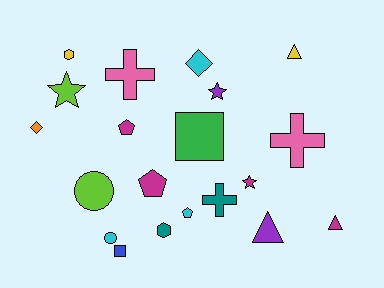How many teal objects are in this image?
There are 2 teal objects.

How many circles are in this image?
There are 2 circles.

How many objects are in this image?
There are 20 objects.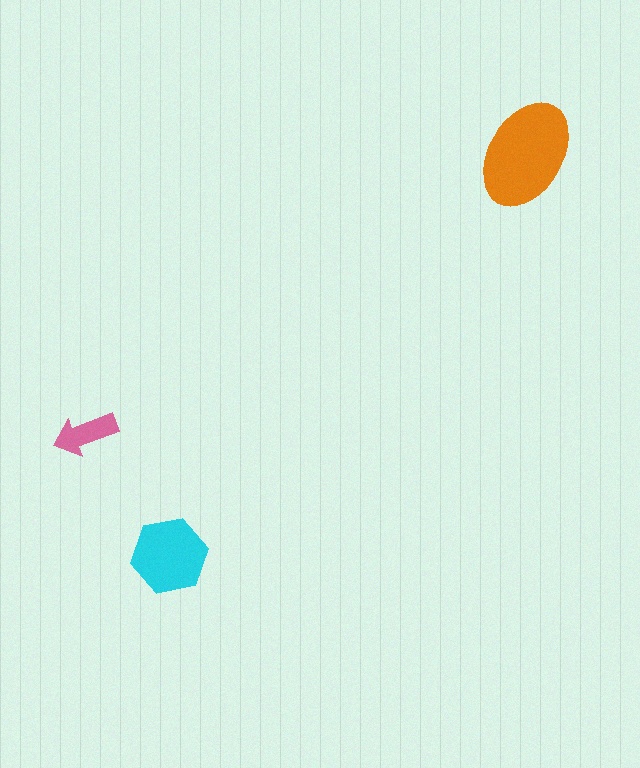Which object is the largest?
The orange ellipse.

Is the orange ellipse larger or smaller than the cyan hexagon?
Larger.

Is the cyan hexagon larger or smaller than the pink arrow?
Larger.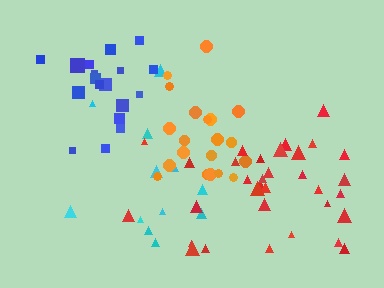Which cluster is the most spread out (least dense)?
Cyan.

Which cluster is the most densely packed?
Blue.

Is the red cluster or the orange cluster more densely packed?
Orange.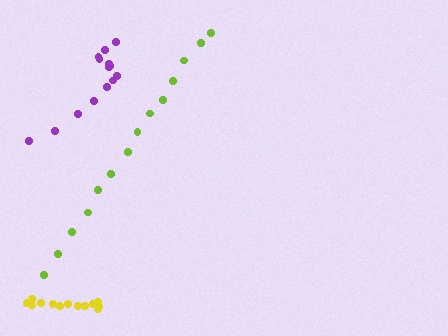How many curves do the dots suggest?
There are 3 distinct paths.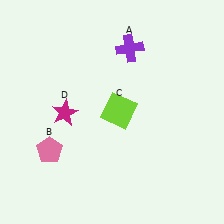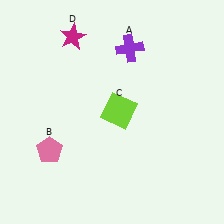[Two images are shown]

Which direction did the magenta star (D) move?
The magenta star (D) moved up.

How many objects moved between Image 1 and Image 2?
1 object moved between the two images.